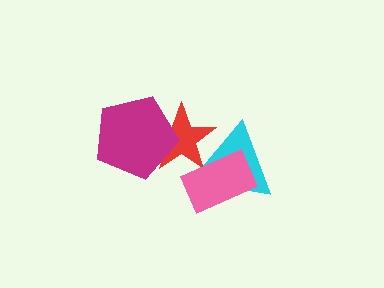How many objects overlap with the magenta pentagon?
1 object overlaps with the magenta pentagon.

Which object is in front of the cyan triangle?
The pink rectangle is in front of the cyan triangle.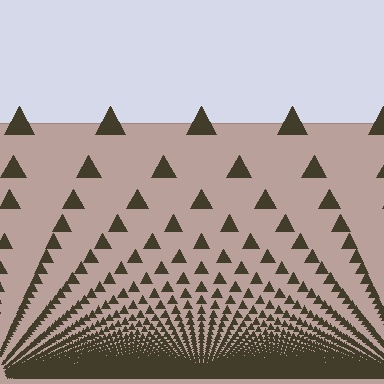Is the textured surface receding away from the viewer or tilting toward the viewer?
The surface appears to tilt toward the viewer. Texture elements get larger and sparser toward the top.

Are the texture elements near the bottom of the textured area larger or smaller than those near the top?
Smaller. The gradient is inverted — elements near the bottom are smaller and denser.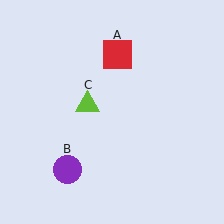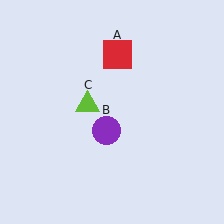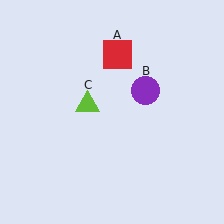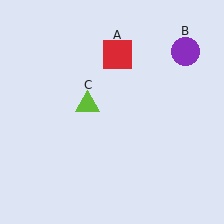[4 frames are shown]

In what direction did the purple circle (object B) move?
The purple circle (object B) moved up and to the right.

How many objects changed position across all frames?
1 object changed position: purple circle (object B).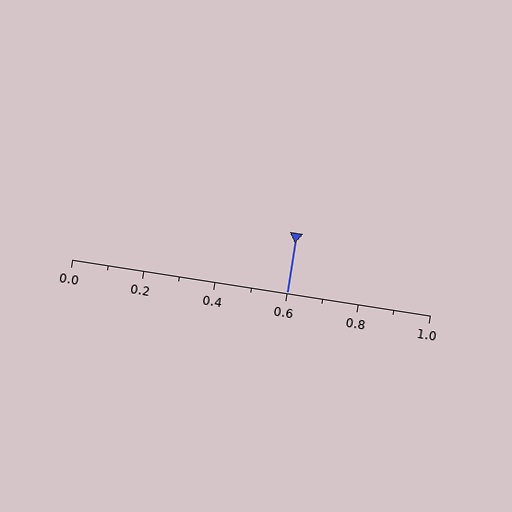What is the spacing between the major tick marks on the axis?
The major ticks are spaced 0.2 apart.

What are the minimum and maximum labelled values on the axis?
The axis runs from 0.0 to 1.0.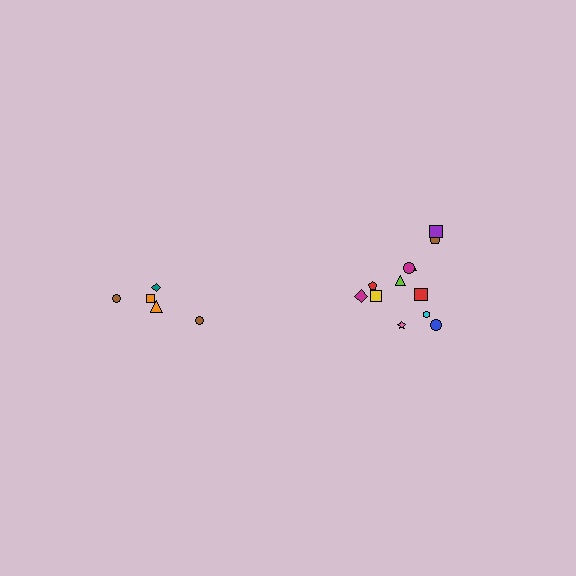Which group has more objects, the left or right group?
The right group.